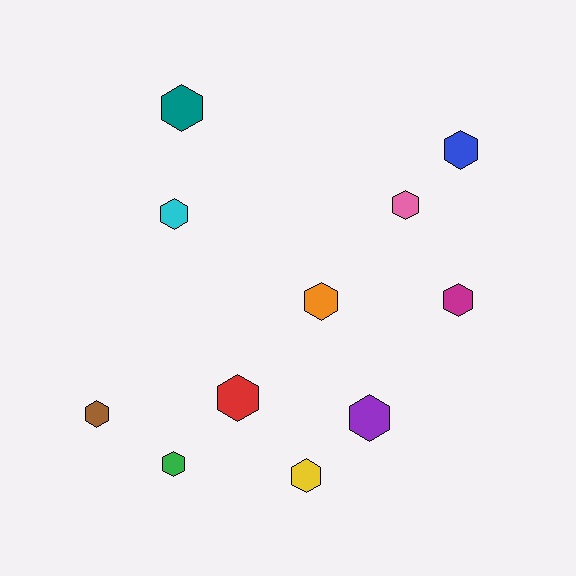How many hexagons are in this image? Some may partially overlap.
There are 11 hexagons.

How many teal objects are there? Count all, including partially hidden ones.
There is 1 teal object.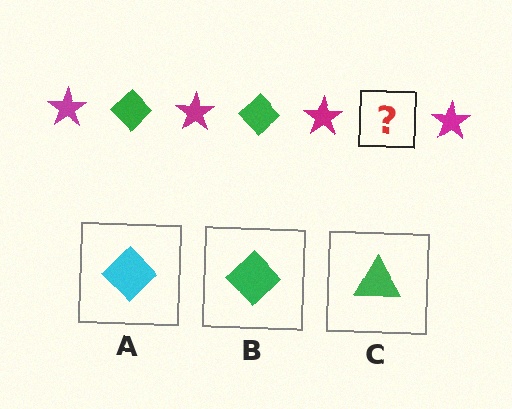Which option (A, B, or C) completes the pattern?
B.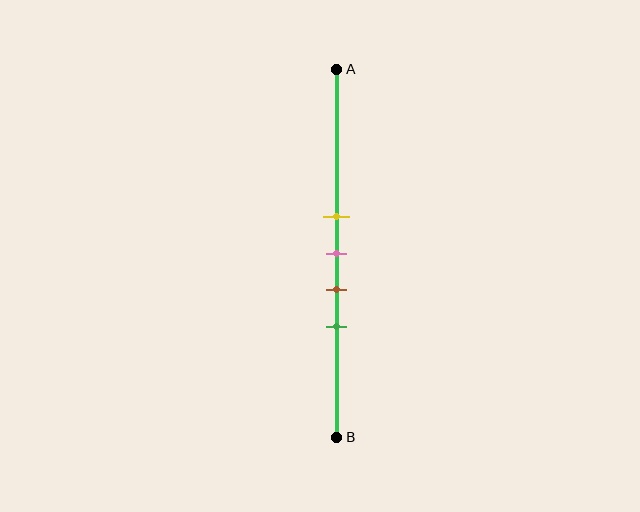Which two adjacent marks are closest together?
The yellow and pink marks are the closest adjacent pair.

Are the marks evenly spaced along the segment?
Yes, the marks are approximately evenly spaced.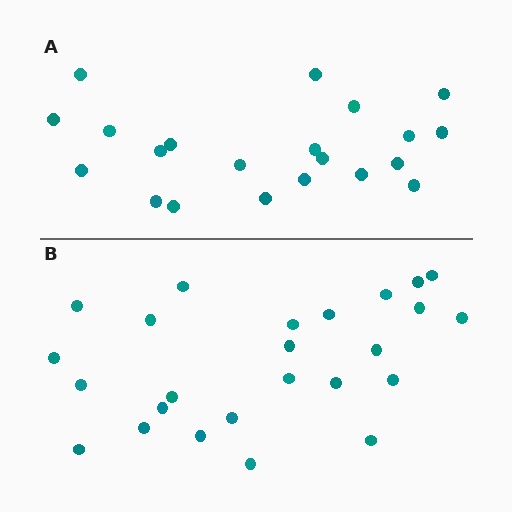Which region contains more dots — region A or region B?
Region B (the bottom region) has more dots.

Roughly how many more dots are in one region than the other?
Region B has about 4 more dots than region A.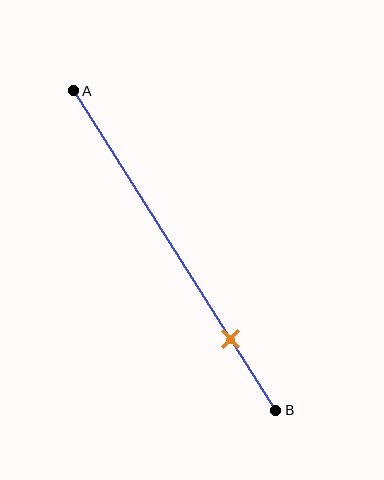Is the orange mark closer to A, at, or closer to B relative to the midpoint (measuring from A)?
The orange mark is closer to point B than the midpoint of segment AB.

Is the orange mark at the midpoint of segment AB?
No, the mark is at about 80% from A, not at the 50% midpoint.